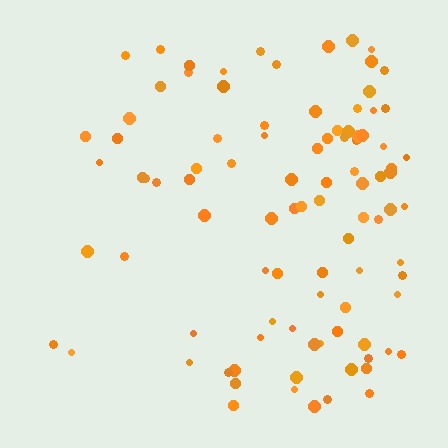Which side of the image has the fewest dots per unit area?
The left.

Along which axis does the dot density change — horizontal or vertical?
Horizontal.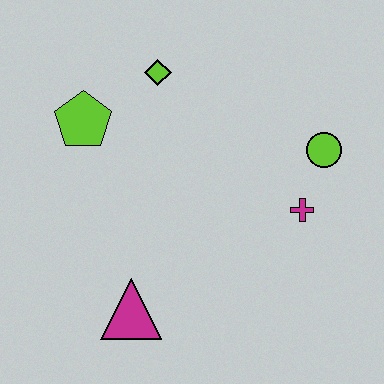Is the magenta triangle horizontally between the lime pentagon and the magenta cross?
Yes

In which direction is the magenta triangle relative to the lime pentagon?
The magenta triangle is below the lime pentagon.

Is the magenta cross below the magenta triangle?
No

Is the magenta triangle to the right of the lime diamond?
No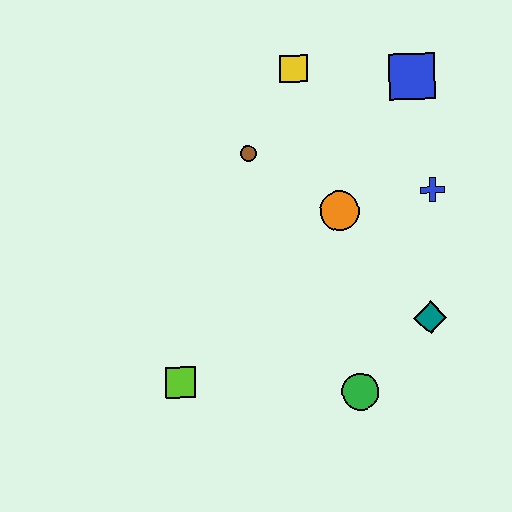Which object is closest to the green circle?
The teal diamond is closest to the green circle.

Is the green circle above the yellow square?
No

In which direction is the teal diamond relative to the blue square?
The teal diamond is below the blue square.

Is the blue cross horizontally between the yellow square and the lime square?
No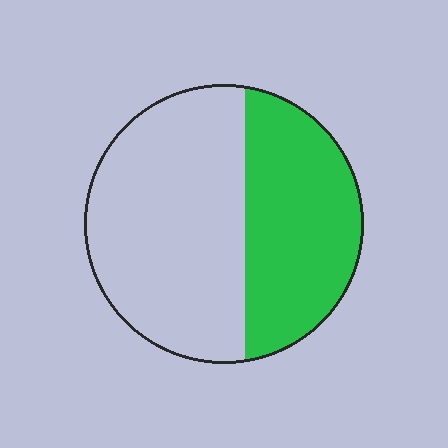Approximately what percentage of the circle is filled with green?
Approximately 40%.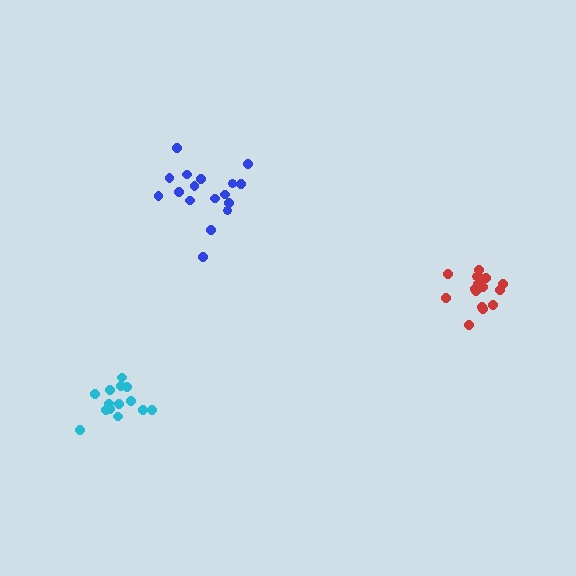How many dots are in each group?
Group 1: 17 dots, Group 2: 14 dots, Group 3: 16 dots (47 total).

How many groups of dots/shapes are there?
There are 3 groups.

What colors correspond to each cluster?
The clusters are colored: blue, cyan, red.